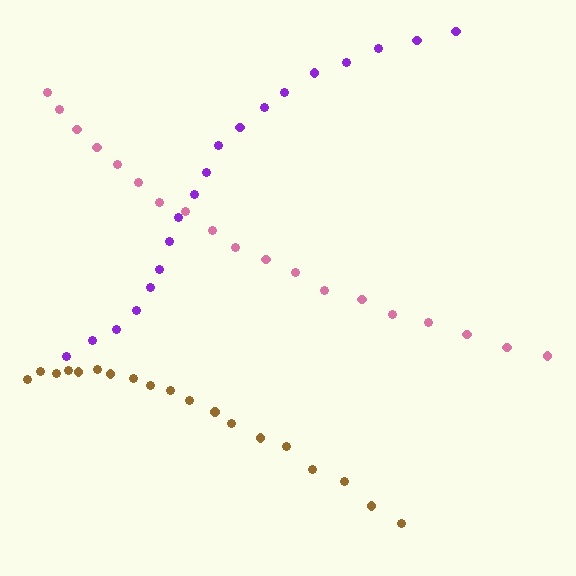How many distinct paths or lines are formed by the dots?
There are 3 distinct paths.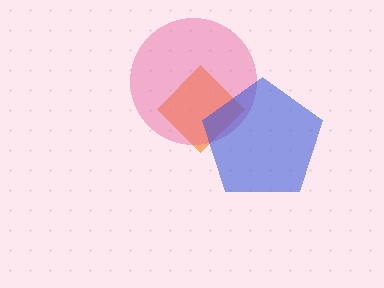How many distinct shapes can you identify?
There are 3 distinct shapes: an orange diamond, a pink circle, a blue pentagon.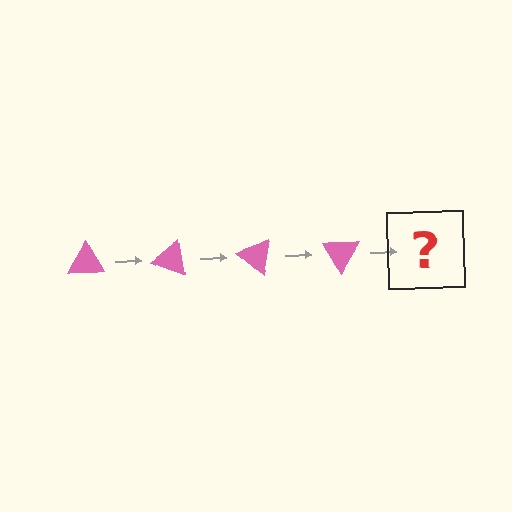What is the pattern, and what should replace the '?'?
The pattern is that the triangle rotates 20 degrees each step. The '?' should be a pink triangle rotated 80 degrees.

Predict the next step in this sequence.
The next step is a pink triangle rotated 80 degrees.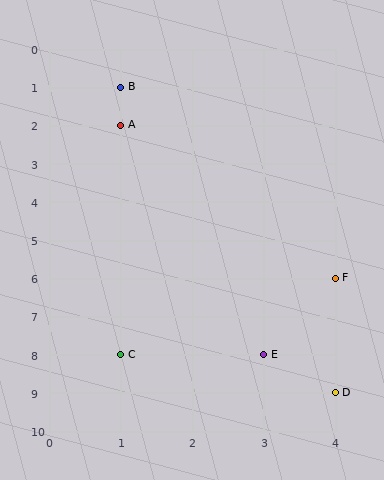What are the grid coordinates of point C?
Point C is at grid coordinates (1, 8).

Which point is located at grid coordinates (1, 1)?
Point B is at (1, 1).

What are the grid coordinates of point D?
Point D is at grid coordinates (4, 9).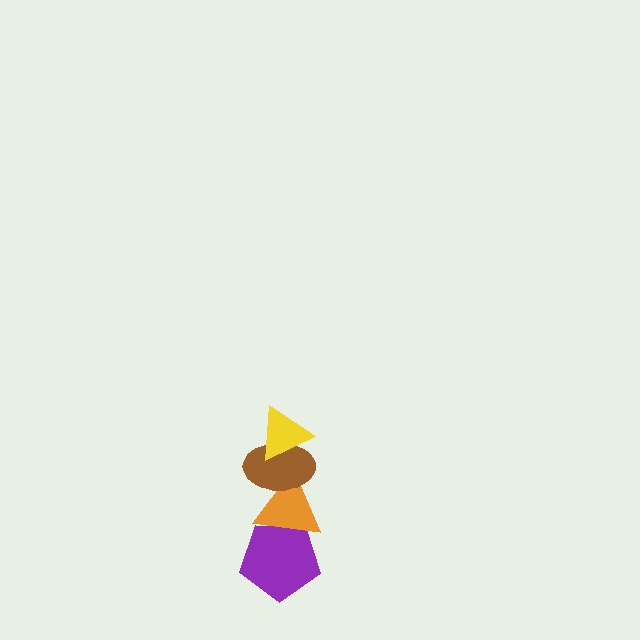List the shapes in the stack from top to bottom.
From top to bottom: the yellow triangle, the brown ellipse, the orange triangle, the purple pentagon.